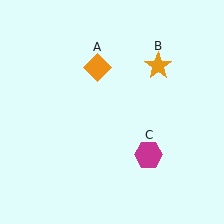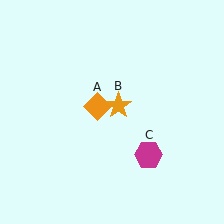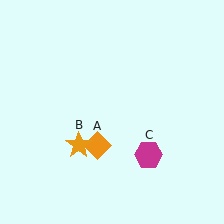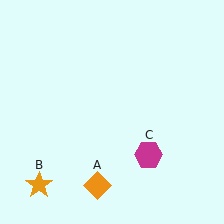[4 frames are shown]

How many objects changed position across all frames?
2 objects changed position: orange diamond (object A), orange star (object B).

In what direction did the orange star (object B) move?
The orange star (object B) moved down and to the left.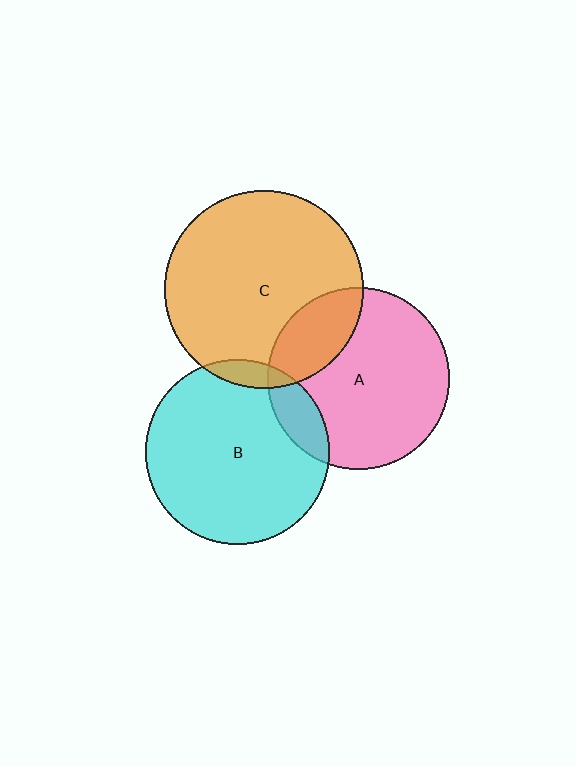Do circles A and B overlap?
Yes.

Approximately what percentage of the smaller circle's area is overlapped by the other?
Approximately 15%.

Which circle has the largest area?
Circle C (orange).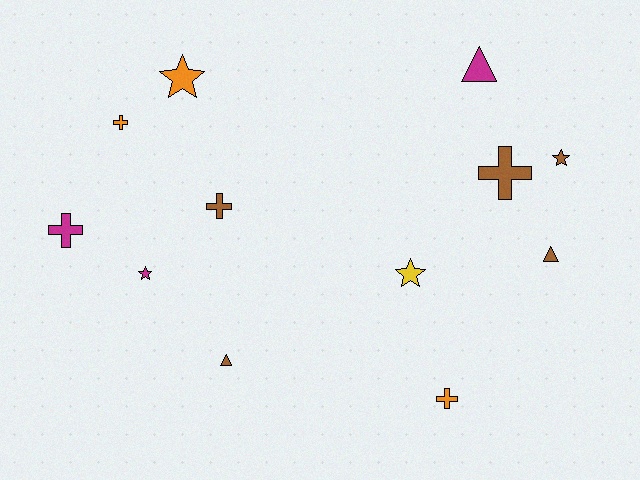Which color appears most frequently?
Brown, with 5 objects.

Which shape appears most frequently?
Cross, with 5 objects.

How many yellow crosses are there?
There are no yellow crosses.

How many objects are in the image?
There are 12 objects.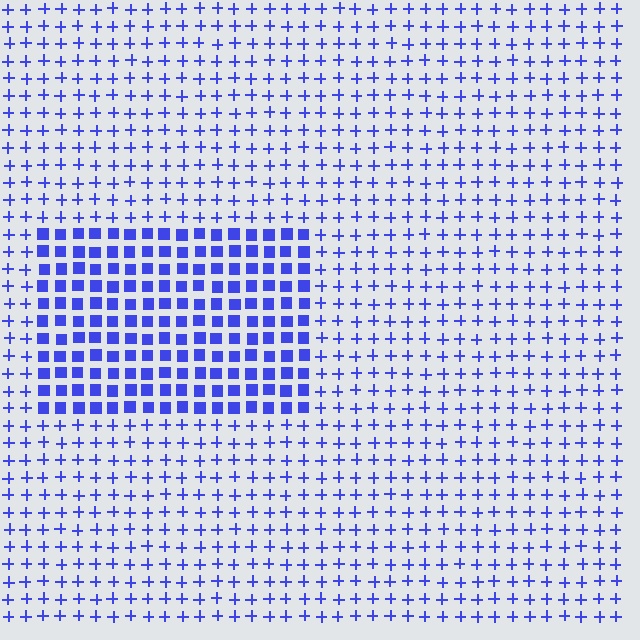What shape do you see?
I see a rectangle.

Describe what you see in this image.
The image is filled with small blue elements arranged in a uniform grid. A rectangle-shaped region contains squares, while the surrounding area contains plus signs. The boundary is defined purely by the change in element shape.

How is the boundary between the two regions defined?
The boundary is defined by a change in element shape: squares inside vs. plus signs outside. All elements share the same color and spacing.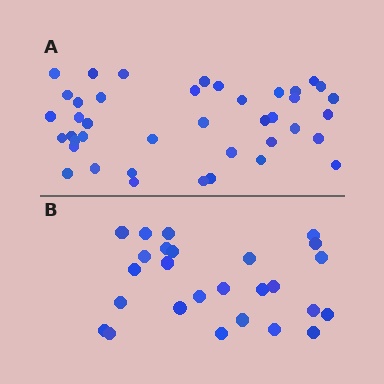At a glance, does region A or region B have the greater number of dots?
Region A (the top region) has more dots.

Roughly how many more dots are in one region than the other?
Region A has approximately 15 more dots than region B.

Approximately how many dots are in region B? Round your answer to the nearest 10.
About 30 dots. (The exact count is 26, which rounds to 30.)